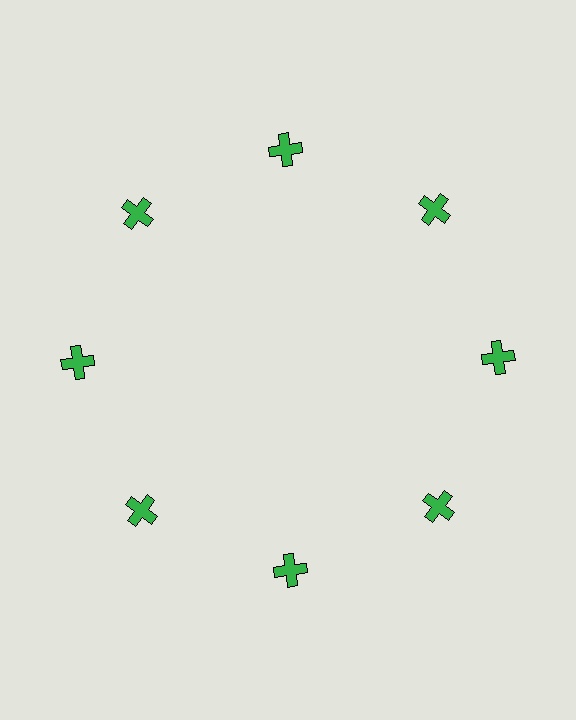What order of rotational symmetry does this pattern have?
This pattern has 8-fold rotational symmetry.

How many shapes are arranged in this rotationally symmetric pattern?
There are 8 shapes, arranged in 8 groups of 1.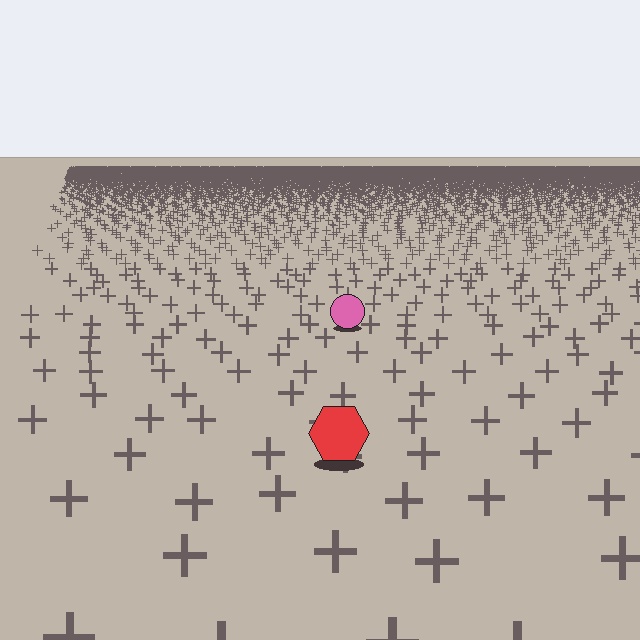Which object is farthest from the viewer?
The pink circle is farthest from the viewer. It appears smaller and the ground texture around it is denser.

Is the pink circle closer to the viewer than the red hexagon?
No. The red hexagon is closer — you can tell from the texture gradient: the ground texture is coarser near it.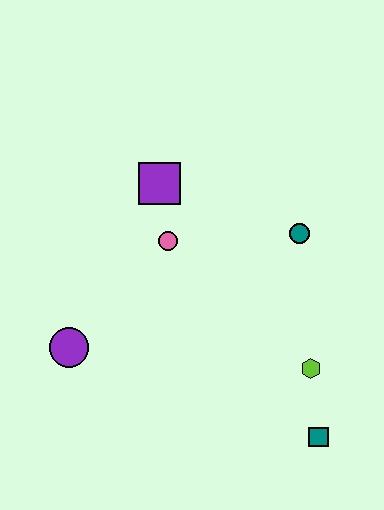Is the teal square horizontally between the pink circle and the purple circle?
No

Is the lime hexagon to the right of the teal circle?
Yes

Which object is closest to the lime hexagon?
The teal square is closest to the lime hexagon.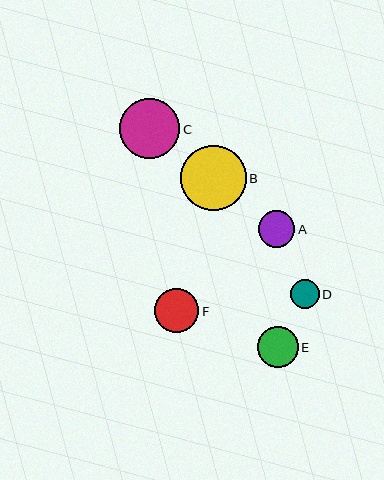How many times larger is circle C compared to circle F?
Circle C is approximately 1.4 times the size of circle F.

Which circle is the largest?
Circle B is the largest with a size of approximately 66 pixels.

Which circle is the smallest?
Circle D is the smallest with a size of approximately 29 pixels.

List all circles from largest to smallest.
From largest to smallest: B, C, F, E, A, D.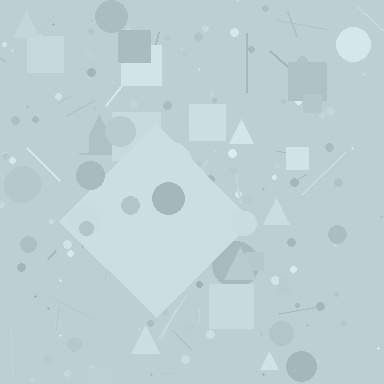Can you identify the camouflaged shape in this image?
The camouflaged shape is a diamond.